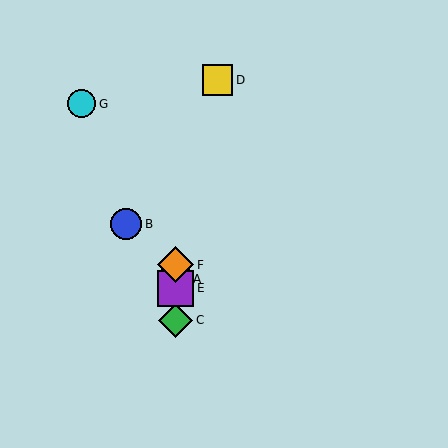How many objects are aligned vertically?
4 objects (A, C, E, F) are aligned vertically.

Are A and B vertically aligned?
No, A is at x≈176 and B is at x≈126.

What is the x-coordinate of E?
Object E is at x≈176.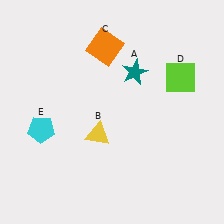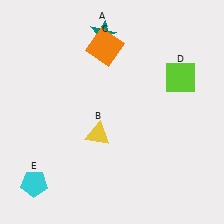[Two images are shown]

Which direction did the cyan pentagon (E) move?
The cyan pentagon (E) moved down.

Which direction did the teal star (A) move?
The teal star (A) moved up.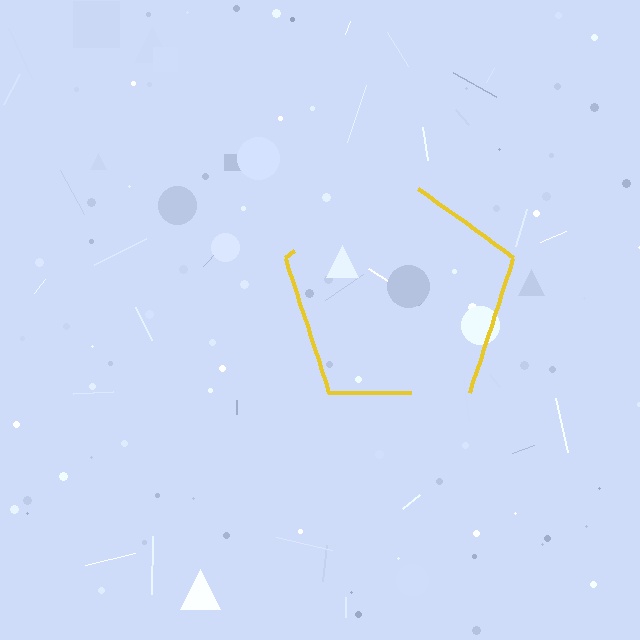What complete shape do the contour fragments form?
The contour fragments form a pentagon.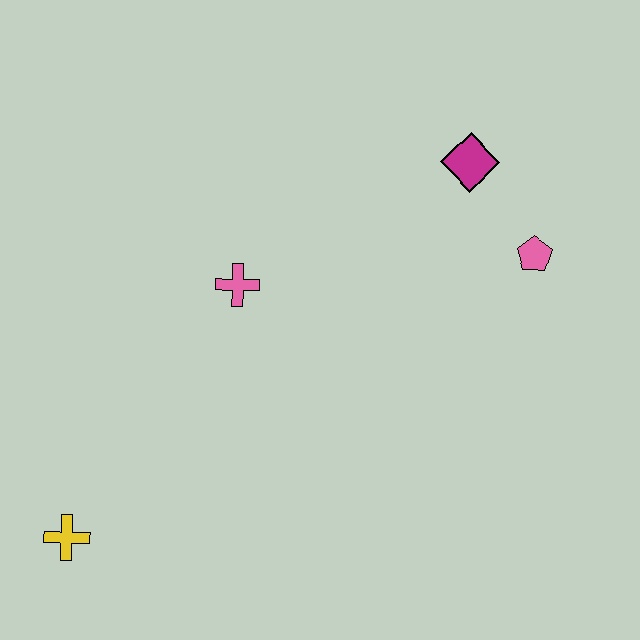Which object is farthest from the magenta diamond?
The yellow cross is farthest from the magenta diamond.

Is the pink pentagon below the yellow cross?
No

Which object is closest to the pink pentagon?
The magenta diamond is closest to the pink pentagon.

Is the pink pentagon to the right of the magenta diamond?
Yes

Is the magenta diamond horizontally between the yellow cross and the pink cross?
No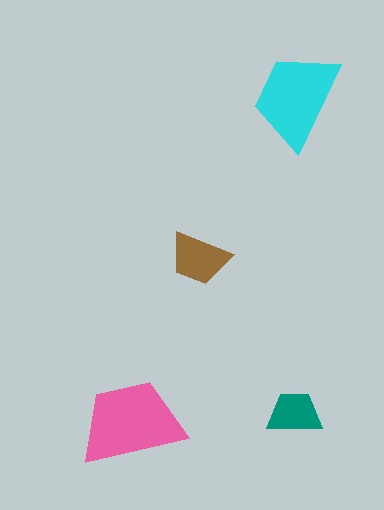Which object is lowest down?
The pink trapezoid is bottommost.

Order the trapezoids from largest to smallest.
the pink one, the cyan one, the brown one, the teal one.